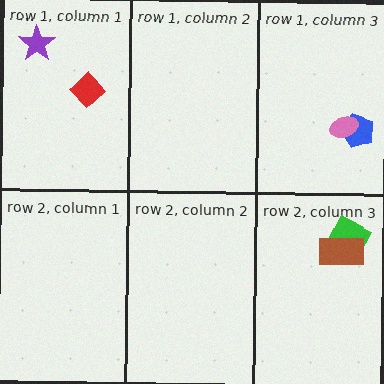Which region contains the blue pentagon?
The row 1, column 3 region.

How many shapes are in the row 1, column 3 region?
2.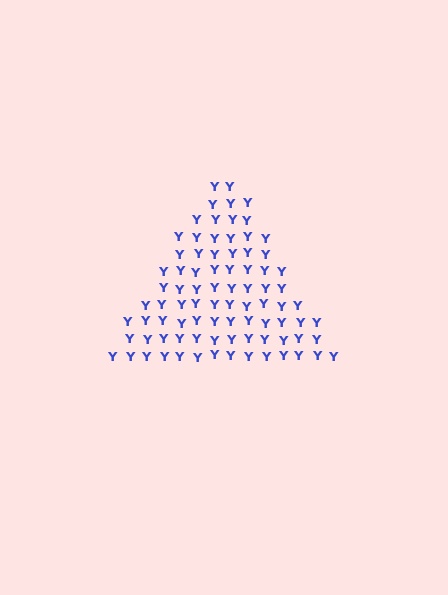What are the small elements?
The small elements are letter Y's.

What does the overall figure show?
The overall figure shows a triangle.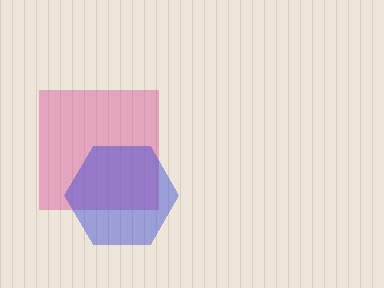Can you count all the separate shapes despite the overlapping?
Yes, there are 2 separate shapes.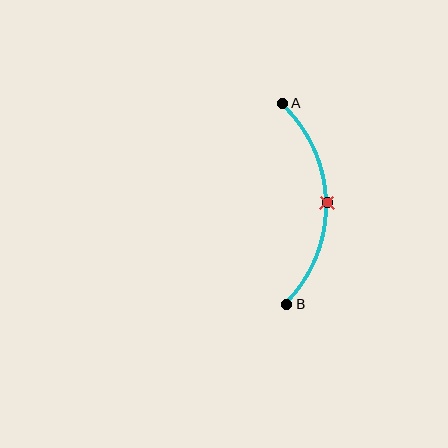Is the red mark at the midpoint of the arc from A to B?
Yes. The red mark lies on the arc at equal arc-length from both A and B — it is the arc midpoint.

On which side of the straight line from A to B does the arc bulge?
The arc bulges to the right of the straight line connecting A and B.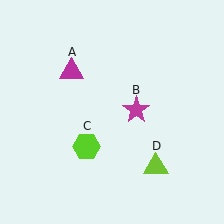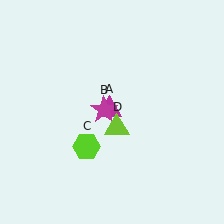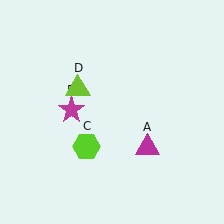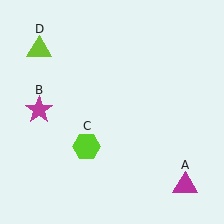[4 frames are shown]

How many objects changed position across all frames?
3 objects changed position: magenta triangle (object A), magenta star (object B), lime triangle (object D).